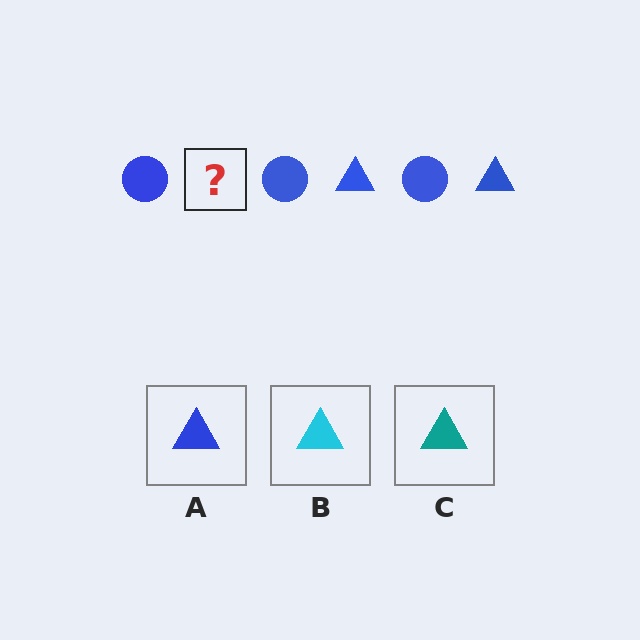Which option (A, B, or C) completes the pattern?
A.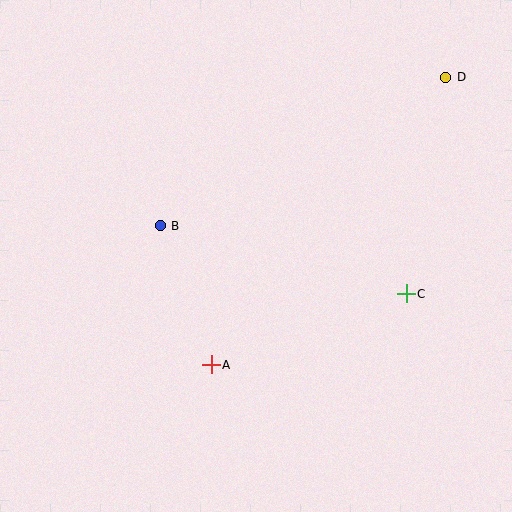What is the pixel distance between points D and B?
The distance between D and B is 322 pixels.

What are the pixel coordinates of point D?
Point D is at (446, 78).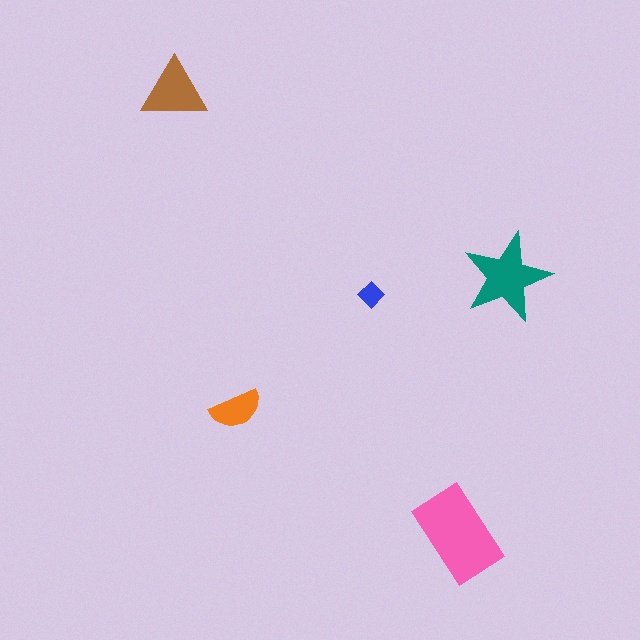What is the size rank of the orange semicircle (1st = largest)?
4th.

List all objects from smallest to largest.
The blue diamond, the orange semicircle, the brown triangle, the teal star, the pink rectangle.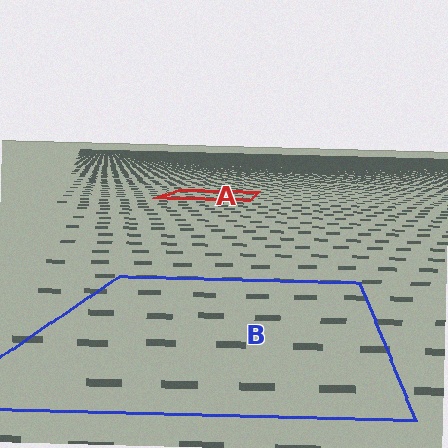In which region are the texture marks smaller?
The texture marks are smaller in region A, because it is farther away.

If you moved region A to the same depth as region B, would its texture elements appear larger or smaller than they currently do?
They would appear larger. At a closer depth, the same texture elements are projected at a bigger on-screen size.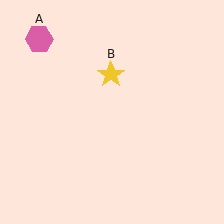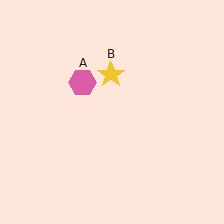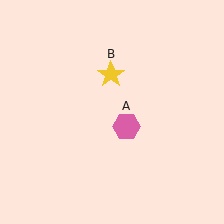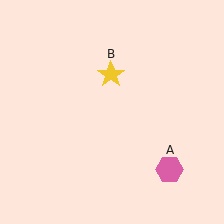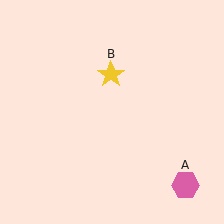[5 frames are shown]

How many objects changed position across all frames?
1 object changed position: pink hexagon (object A).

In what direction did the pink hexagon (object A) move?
The pink hexagon (object A) moved down and to the right.